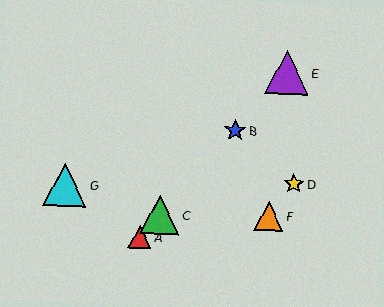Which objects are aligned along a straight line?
Objects A, B, C, E are aligned along a straight line.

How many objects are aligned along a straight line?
4 objects (A, B, C, E) are aligned along a straight line.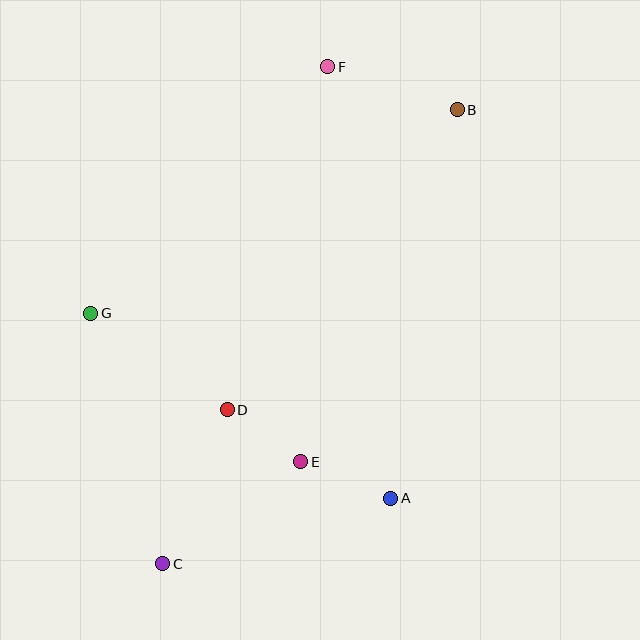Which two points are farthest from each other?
Points B and C are farthest from each other.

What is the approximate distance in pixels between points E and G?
The distance between E and G is approximately 257 pixels.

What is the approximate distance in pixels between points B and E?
The distance between B and E is approximately 385 pixels.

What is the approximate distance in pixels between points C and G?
The distance between C and G is approximately 260 pixels.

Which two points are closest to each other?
Points D and E are closest to each other.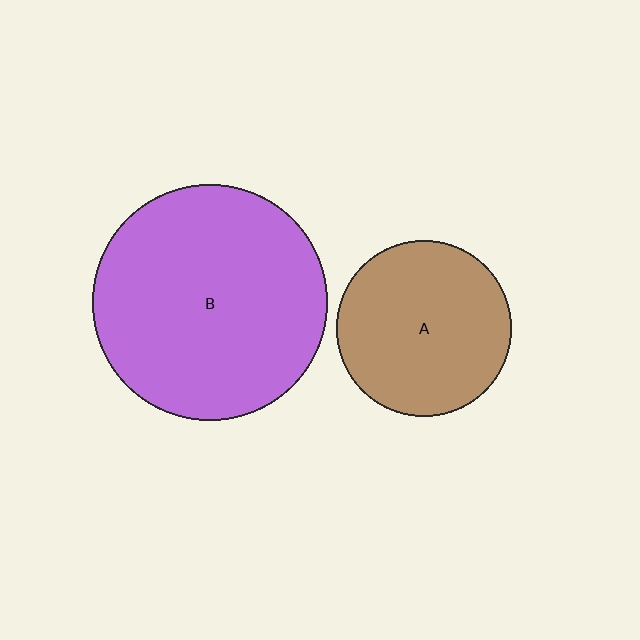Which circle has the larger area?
Circle B (purple).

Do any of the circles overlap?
No, none of the circles overlap.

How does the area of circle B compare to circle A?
Approximately 1.8 times.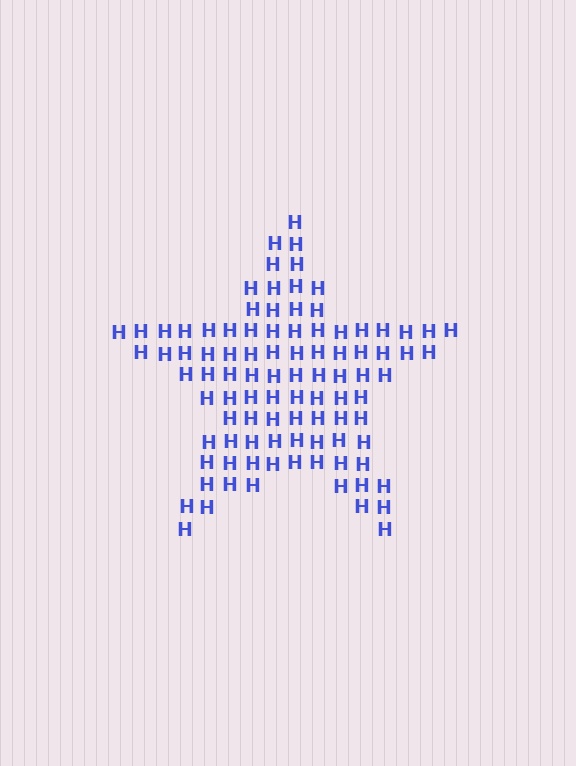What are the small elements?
The small elements are letter H's.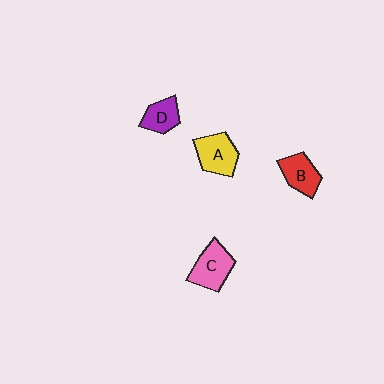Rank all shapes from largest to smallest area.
From largest to smallest: C (pink), A (yellow), B (red), D (purple).